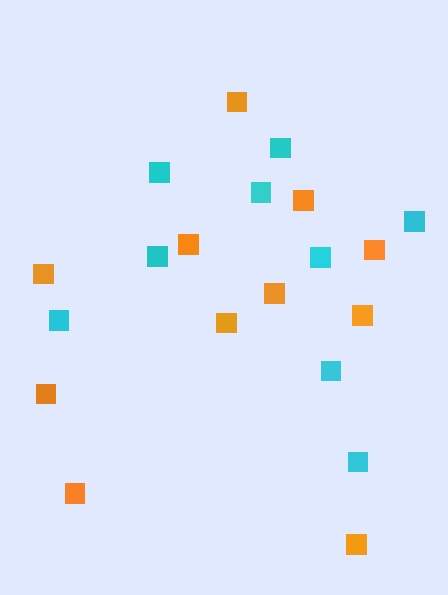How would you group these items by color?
There are 2 groups: one group of cyan squares (9) and one group of orange squares (11).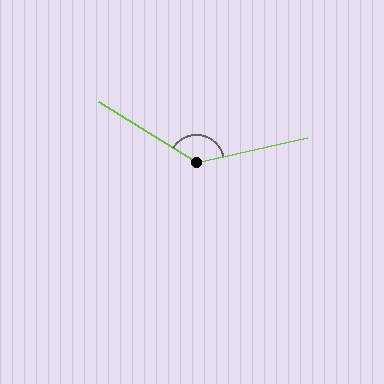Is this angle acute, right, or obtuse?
It is obtuse.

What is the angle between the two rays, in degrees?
Approximately 135 degrees.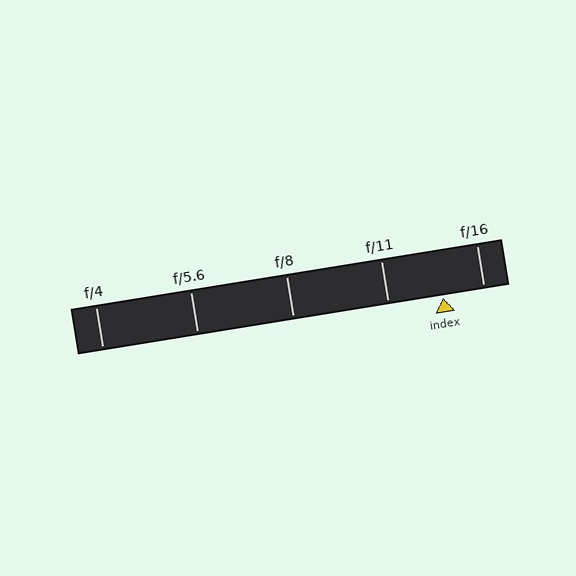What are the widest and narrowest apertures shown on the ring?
The widest aperture shown is f/4 and the narrowest is f/16.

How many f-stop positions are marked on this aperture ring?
There are 5 f-stop positions marked.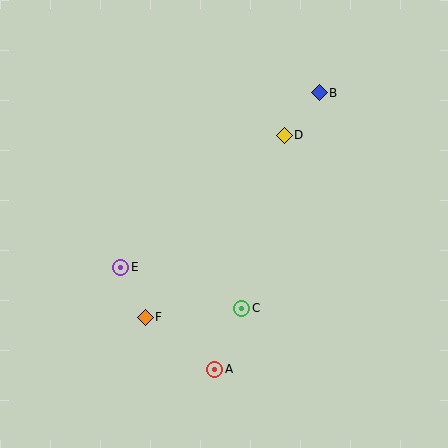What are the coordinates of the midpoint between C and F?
The midpoint between C and F is at (193, 313).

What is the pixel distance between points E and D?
The distance between E and D is 210 pixels.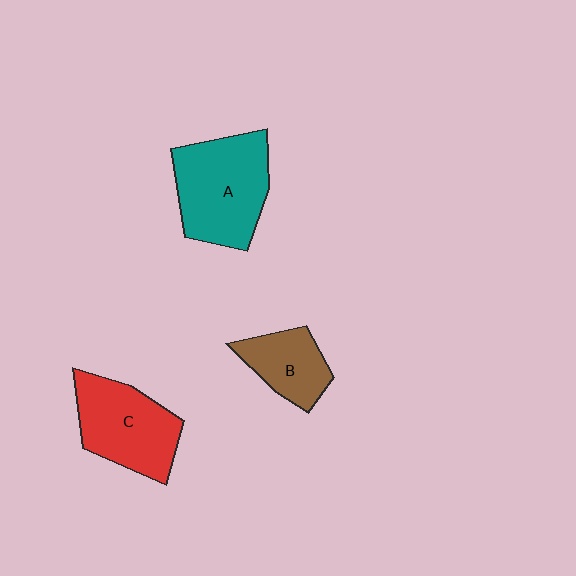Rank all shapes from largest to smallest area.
From largest to smallest: A (teal), C (red), B (brown).